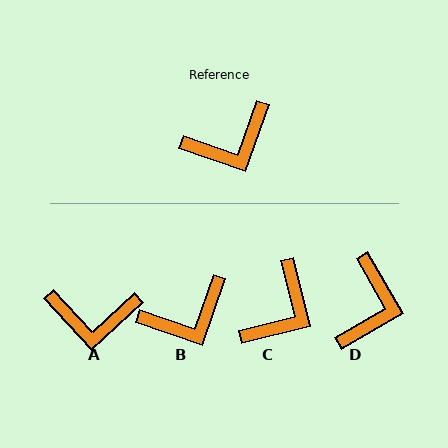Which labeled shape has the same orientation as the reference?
B.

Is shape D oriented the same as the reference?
No, it is off by about 49 degrees.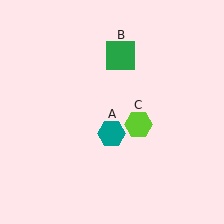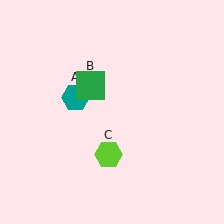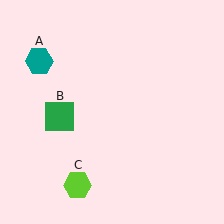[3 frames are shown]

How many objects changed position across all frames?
3 objects changed position: teal hexagon (object A), green square (object B), lime hexagon (object C).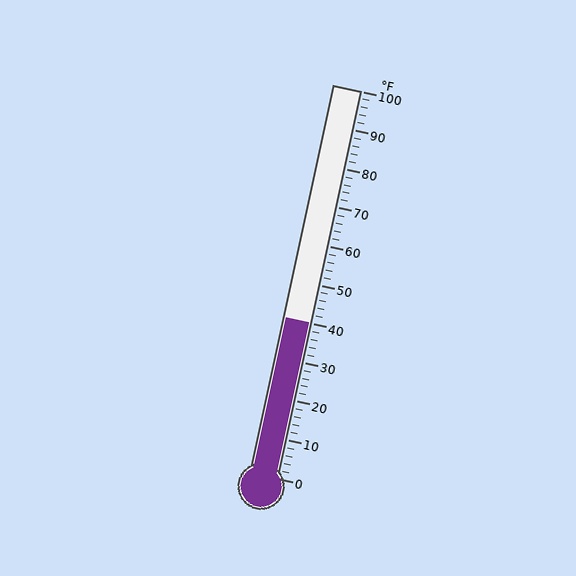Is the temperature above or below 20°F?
The temperature is above 20°F.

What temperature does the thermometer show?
The thermometer shows approximately 40°F.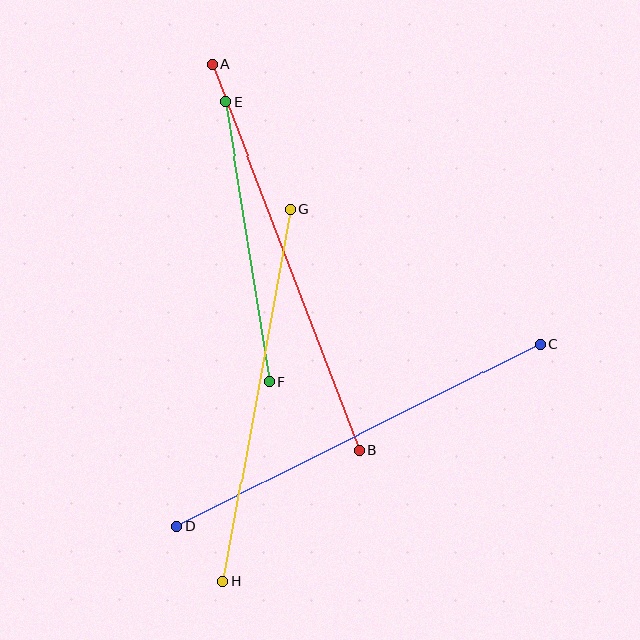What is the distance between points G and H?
The distance is approximately 378 pixels.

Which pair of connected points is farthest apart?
Points A and B are farthest apart.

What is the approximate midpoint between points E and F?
The midpoint is at approximately (247, 242) pixels.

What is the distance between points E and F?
The distance is approximately 284 pixels.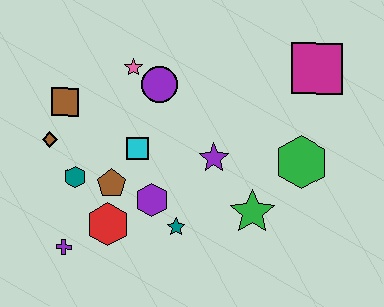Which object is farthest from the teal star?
The magenta square is farthest from the teal star.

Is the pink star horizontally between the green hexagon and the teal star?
No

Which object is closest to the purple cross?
The red hexagon is closest to the purple cross.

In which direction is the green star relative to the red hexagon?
The green star is to the right of the red hexagon.